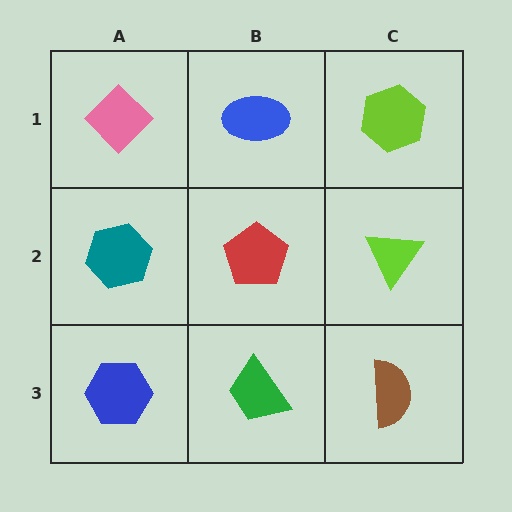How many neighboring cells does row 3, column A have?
2.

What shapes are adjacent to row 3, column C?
A lime triangle (row 2, column C), a green trapezoid (row 3, column B).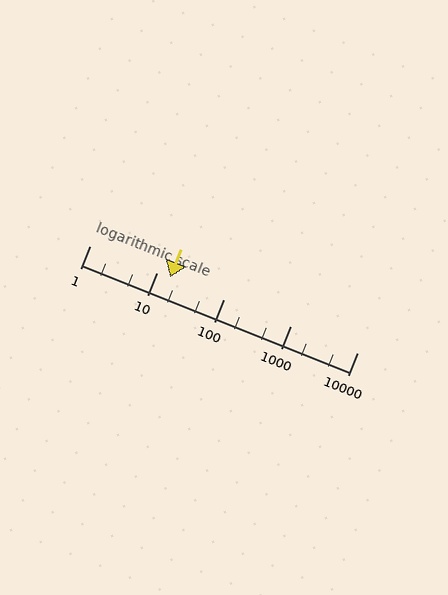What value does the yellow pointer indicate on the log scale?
The pointer indicates approximately 16.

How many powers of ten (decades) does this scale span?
The scale spans 4 decades, from 1 to 10000.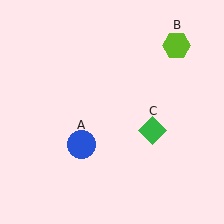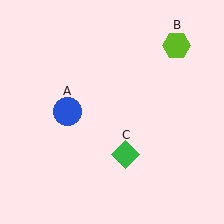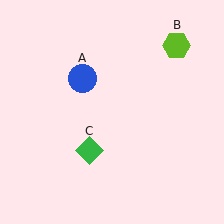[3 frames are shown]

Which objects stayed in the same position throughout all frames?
Lime hexagon (object B) remained stationary.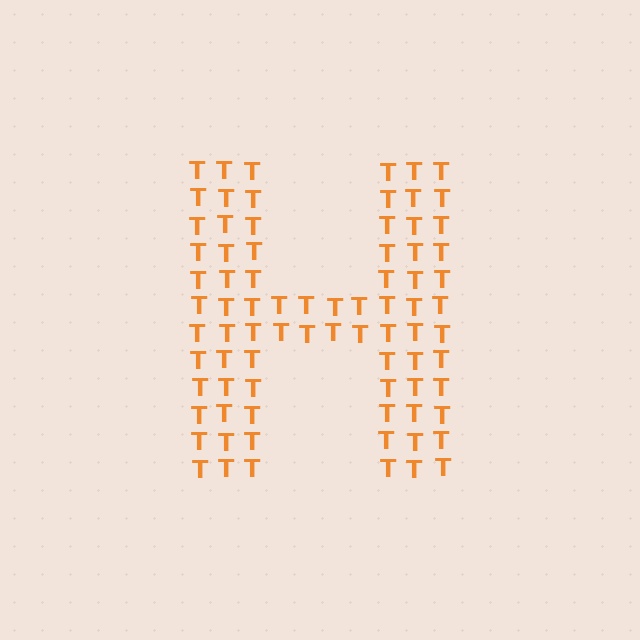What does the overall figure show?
The overall figure shows the letter H.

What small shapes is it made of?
It is made of small letter T's.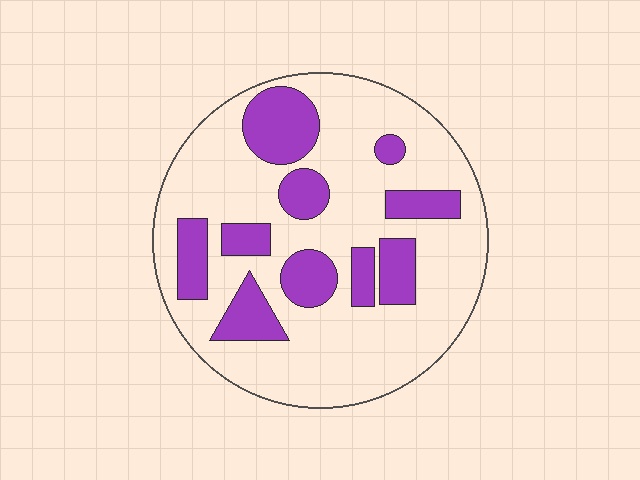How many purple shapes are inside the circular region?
10.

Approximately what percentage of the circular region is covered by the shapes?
Approximately 25%.